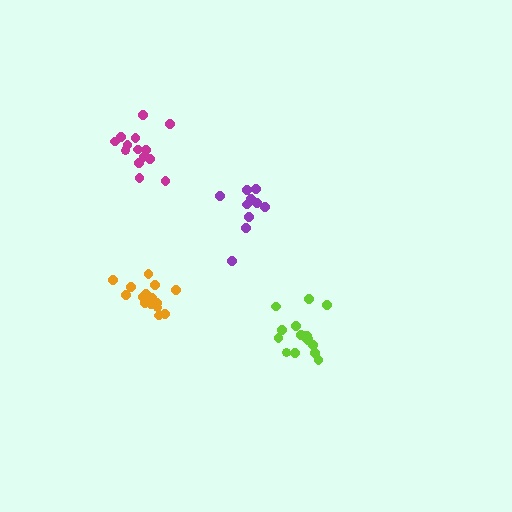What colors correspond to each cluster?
The clusters are colored: purple, orange, lime, magenta.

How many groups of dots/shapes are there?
There are 4 groups.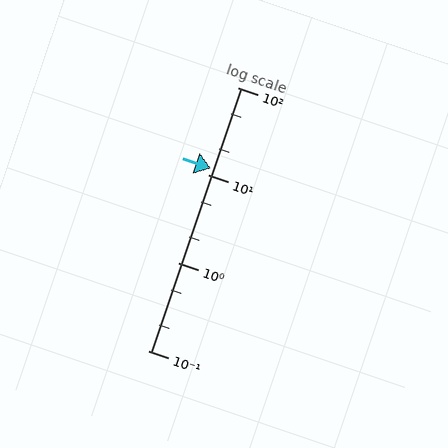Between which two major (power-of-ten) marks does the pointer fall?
The pointer is between 10 and 100.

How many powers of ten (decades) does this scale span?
The scale spans 3 decades, from 0.1 to 100.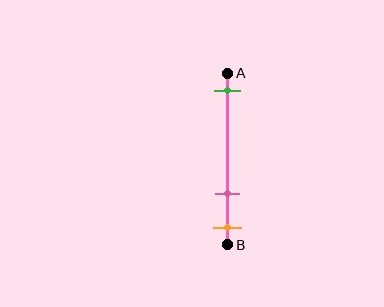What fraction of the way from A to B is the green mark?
The green mark is approximately 10% (0.1) of the way from A to B.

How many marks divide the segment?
There are 3 marks dividing the segment.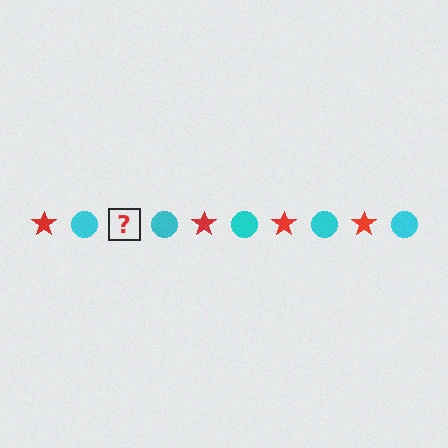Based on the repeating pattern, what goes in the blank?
The blank should be a red star.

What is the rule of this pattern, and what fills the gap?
The rule is that the pattern alternates between red star and cyan circle. The gap should be filled with a red star.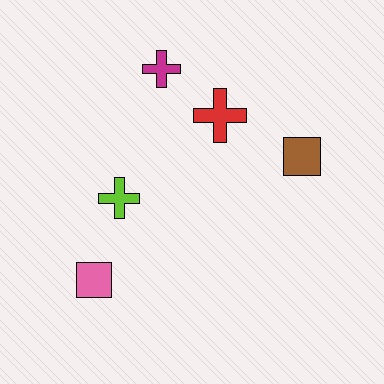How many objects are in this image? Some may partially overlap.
There are 5 objects.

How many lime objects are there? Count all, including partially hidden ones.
There is 1 lime object.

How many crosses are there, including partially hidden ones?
There are 3 crosses.